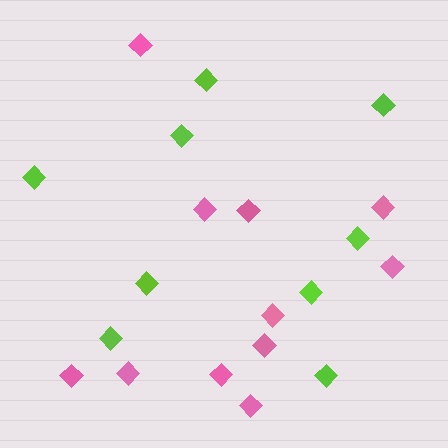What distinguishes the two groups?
There are 2 groups: one group of pink diamonds (11) and one group of lime diamonds (9).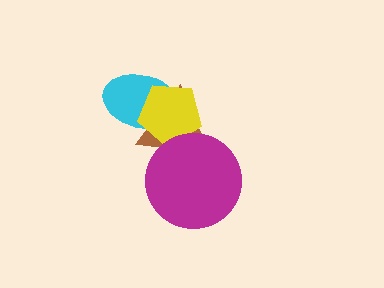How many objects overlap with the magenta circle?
2 objects overlap with the magenta circle.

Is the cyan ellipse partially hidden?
Yes, it is partially covered by another shape.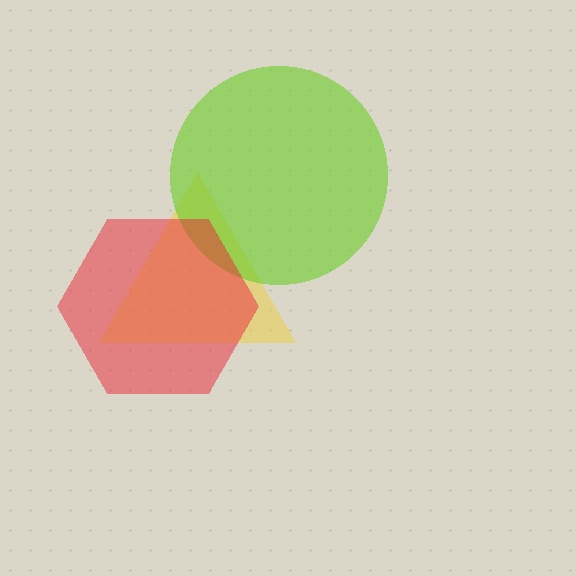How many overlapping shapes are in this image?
There are 3 overlapping shapes in the image.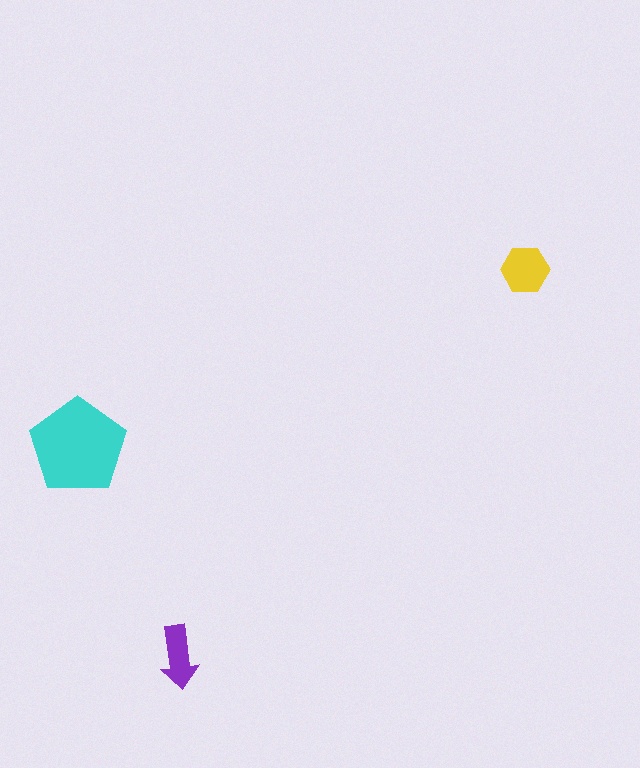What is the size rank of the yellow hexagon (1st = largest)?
2nd.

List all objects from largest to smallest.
The cyan pentagon, the yellow hexagon, the purple arrow.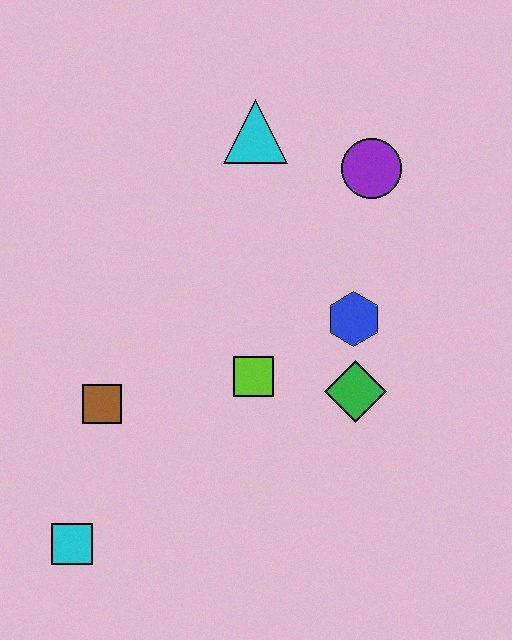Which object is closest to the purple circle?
The cyan triangle is closest to the purple circle.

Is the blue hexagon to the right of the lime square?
Yes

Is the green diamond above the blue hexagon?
No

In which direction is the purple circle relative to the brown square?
The purple circle is to the right of the brown square.